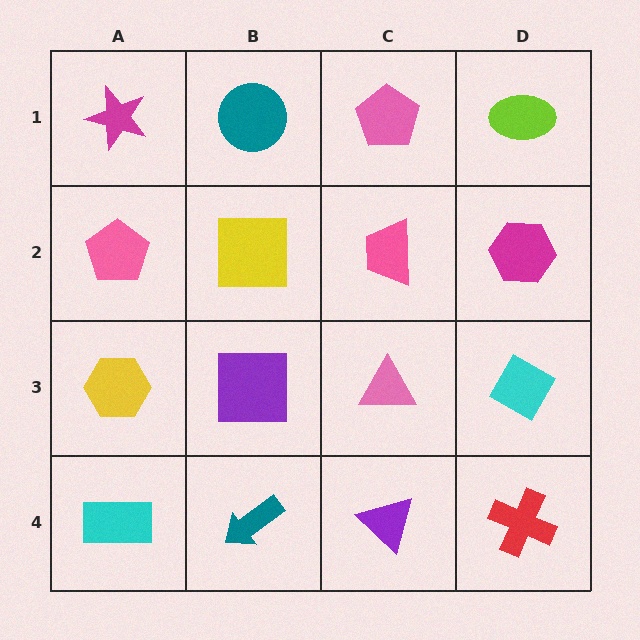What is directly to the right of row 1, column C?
A lime ellipse.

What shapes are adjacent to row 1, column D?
A magenta hexagon (row 2, column D), a pink pentagon (row 1, column C).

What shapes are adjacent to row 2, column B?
A teal circle (row 1, column B), a purple square (row 3, column B), a pink pentagon (row 2, column A), a pink trapezoid (row 2, column C).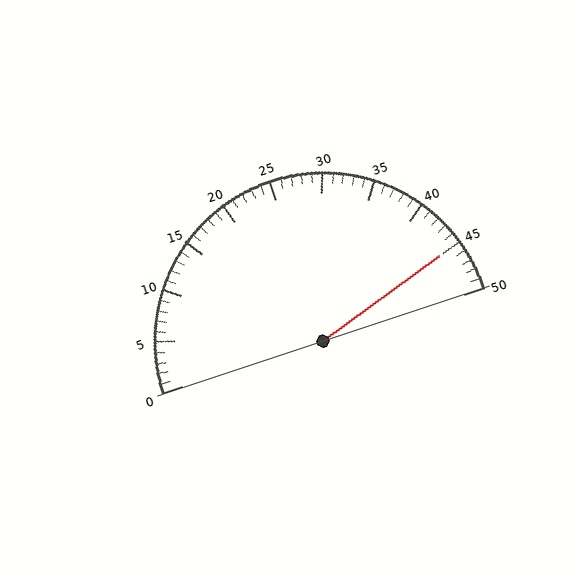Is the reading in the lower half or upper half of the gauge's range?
The reading is in the upper half of the range (0 to 50).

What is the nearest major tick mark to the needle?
The nearest major tick mark is 45.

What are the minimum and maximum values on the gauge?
The gauge ranges from 0 to 50.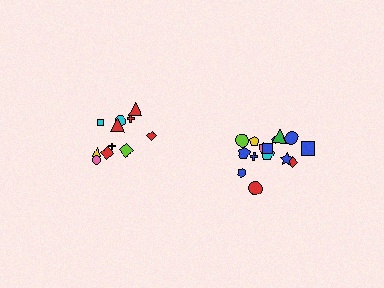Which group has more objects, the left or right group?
The right group.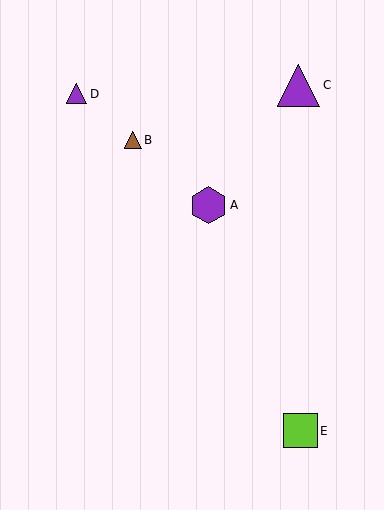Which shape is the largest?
The purple triangle (labeled C) is the largest.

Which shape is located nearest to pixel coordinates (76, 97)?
The purple triangle (labeled D) at (77, 94) is nearest to that location.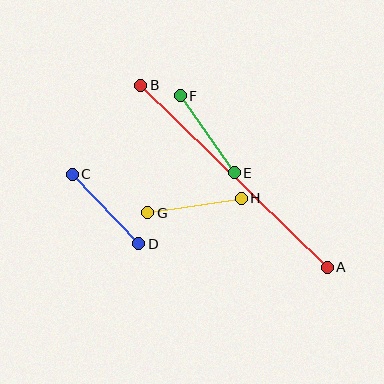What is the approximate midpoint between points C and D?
The midpoint is at approximately (105, 209) pixels.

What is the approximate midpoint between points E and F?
The midpoint is at approximately (207, 134) pixels.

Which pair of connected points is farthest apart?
Points A and B are farthest apart.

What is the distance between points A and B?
The distance is approximately 261 pixels.